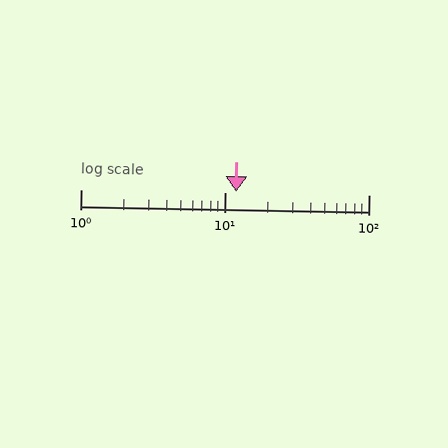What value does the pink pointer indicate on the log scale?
The pointer indicates approximately 12.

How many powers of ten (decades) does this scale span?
The scale spans 2 decades, from 1 to 100.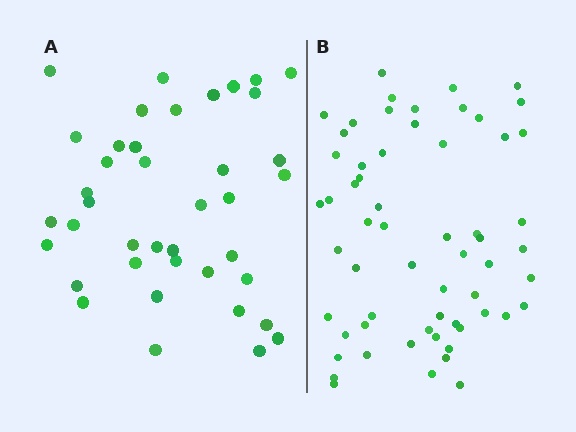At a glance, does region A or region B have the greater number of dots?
Region B (the right region) has more dots.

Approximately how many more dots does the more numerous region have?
Region B has approximately 20 more dots than region A.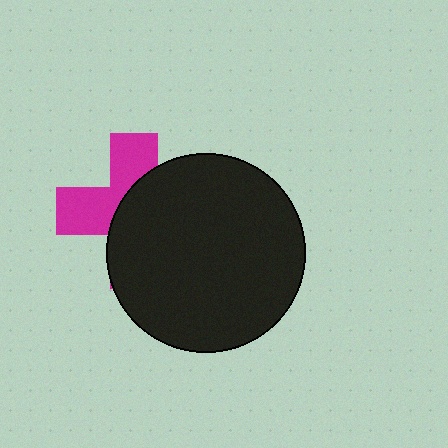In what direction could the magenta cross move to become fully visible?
The magenta cross could move left. That would shift it out from behind the black circle entirely.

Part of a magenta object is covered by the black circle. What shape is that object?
It is a cross.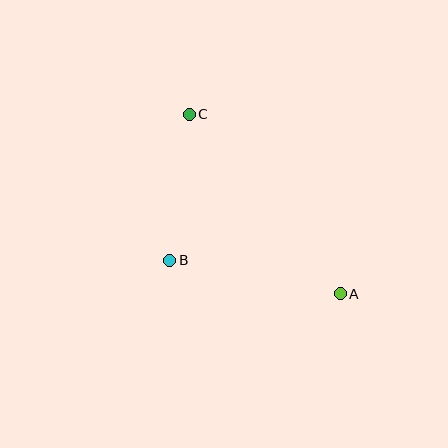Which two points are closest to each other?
Points B and C are closest to each other.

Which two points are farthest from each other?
Points A and C are farthest from each other.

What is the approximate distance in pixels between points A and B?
The distance between A and B is approximately 174 pixels.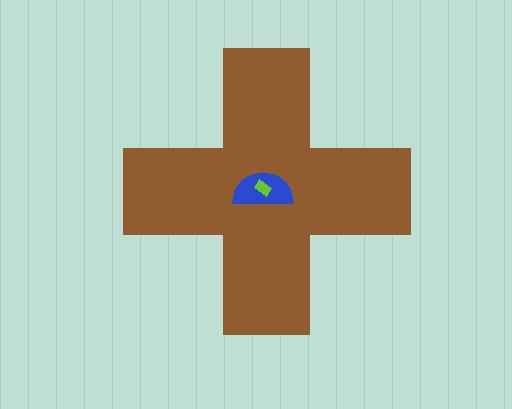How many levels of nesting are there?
3.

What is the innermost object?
The lime rectangle.